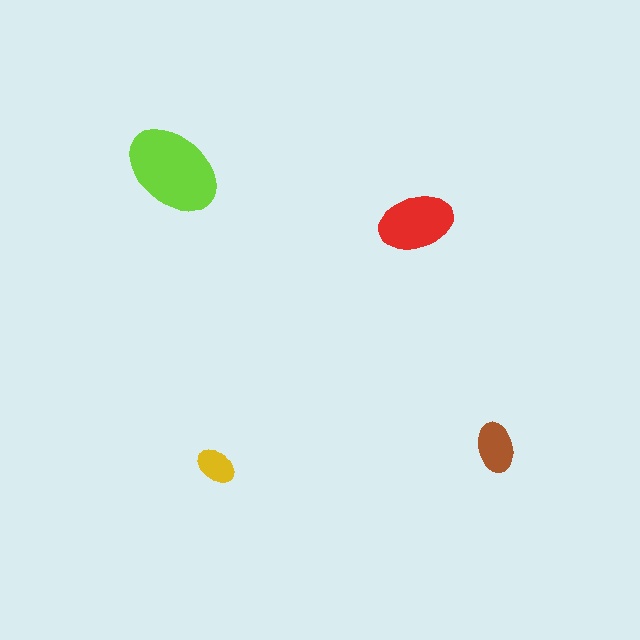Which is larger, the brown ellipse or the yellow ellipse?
The brown one.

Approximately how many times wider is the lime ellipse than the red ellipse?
About 1.5 times wider.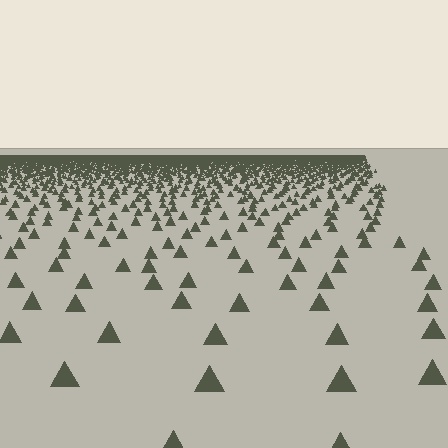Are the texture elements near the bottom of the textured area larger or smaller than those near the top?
Larger. Near the bottom, elements are closer to the viewer and appear at a bigger on-screen size.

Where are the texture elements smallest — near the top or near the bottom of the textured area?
Near the top.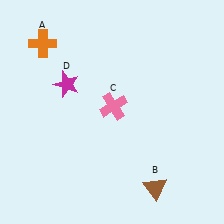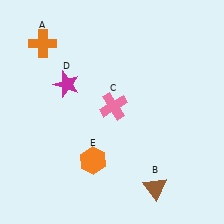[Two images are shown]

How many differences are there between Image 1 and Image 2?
There is 1 difference between the two images.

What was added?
An orange hexagon (E) was added in Image 2.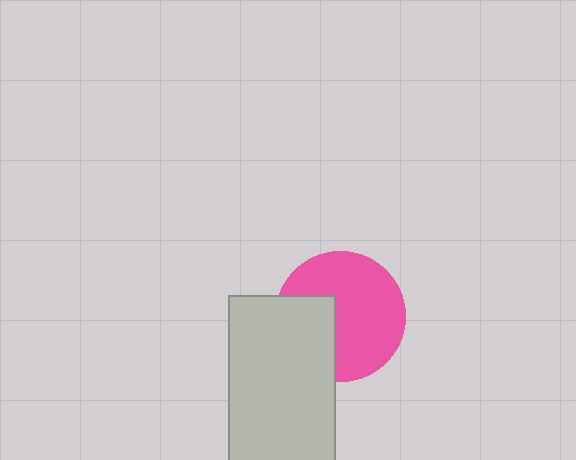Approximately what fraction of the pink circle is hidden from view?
Roughly 32% of the pink circle is hidden behind the light gray rectangle.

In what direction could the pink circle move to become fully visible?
The pink circle could move right. That would shift it out from behind the light gray rectangle entirely.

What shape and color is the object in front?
The object in front is a light gray rectangle.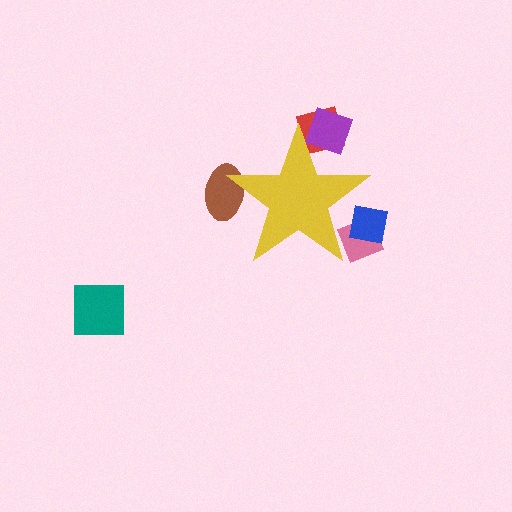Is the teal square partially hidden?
No, the teal square is fully visible.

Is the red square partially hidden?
Yes, the red square is partially hidden behind the yellow star.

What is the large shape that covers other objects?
A yellow star.